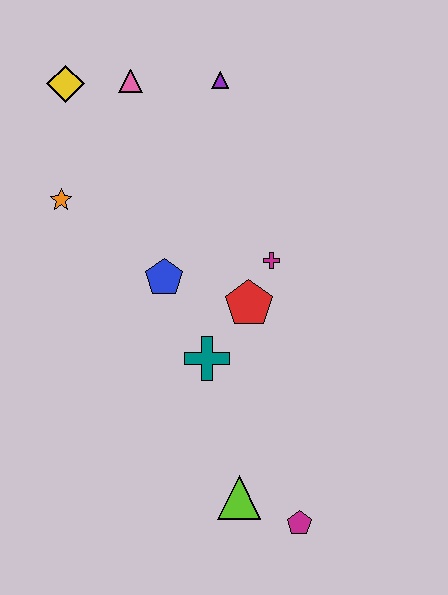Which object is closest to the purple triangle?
The pink triangle is closest to the purple triangle.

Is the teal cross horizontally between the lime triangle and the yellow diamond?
Yes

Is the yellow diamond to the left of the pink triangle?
Yes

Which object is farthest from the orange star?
The magenta pentagon is farthest from the orange star.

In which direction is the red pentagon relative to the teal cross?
The red pentagon is above the teal cross.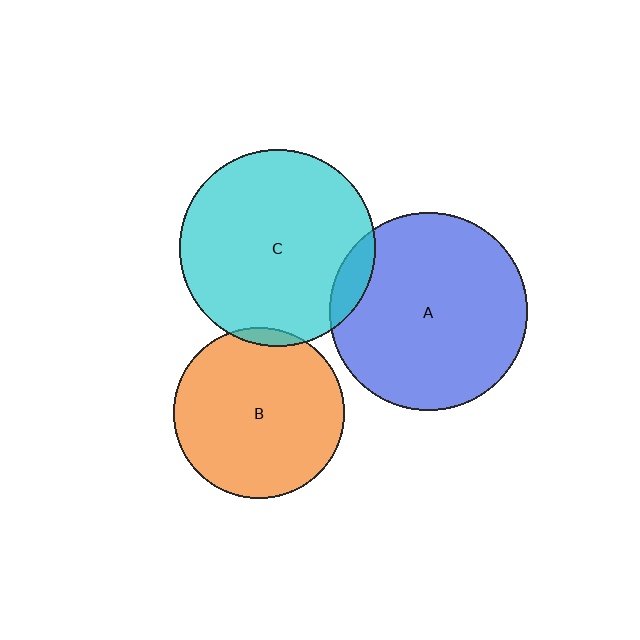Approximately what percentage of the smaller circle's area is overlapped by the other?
Approximately 5%.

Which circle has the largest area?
Circle A (blue).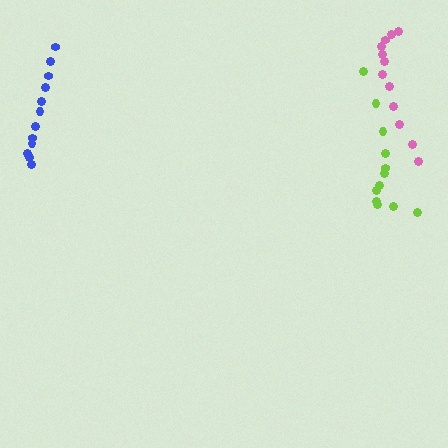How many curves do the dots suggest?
There are 3 distinct paths.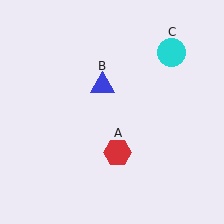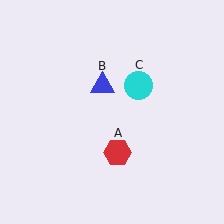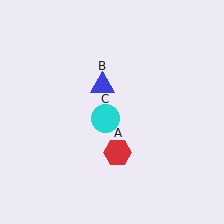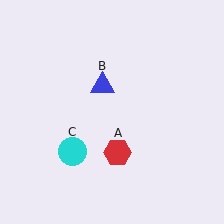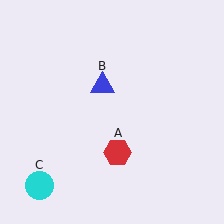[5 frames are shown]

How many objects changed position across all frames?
1 object changed position: cyan circle (object C).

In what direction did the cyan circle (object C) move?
The cyan circle (object C) moved down and to the left.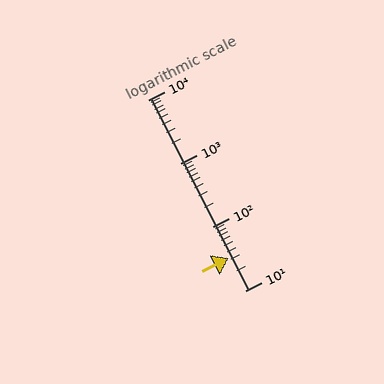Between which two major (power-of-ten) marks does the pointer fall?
The pointer is between 10 and 100.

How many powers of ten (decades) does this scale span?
The scale spans 3 decades, from 10 to 10000.